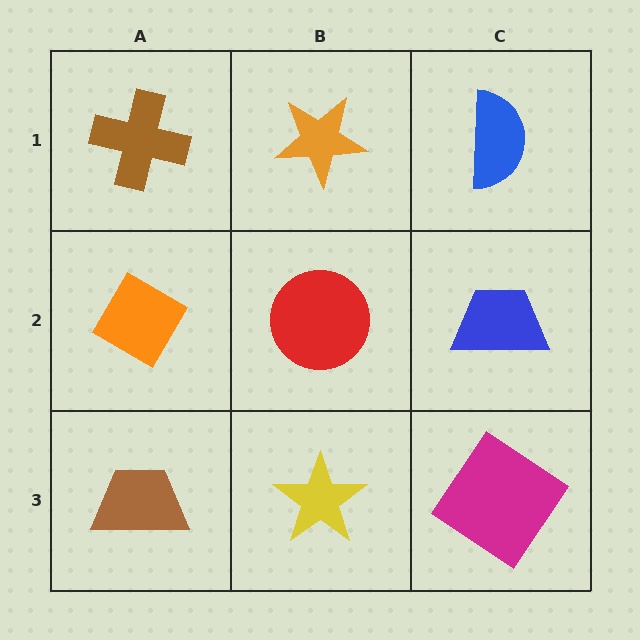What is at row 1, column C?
A blue semicircle.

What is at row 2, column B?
A red circle.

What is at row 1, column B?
An orange star.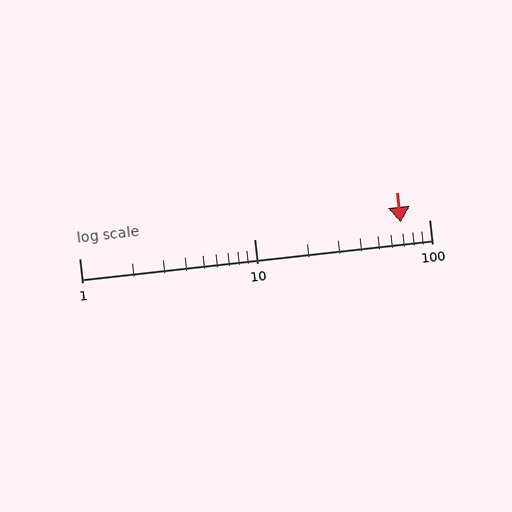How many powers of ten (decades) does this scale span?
The scale spans 2 decades, from 1 to 100.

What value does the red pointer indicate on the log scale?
The pointer indicates approximately 69.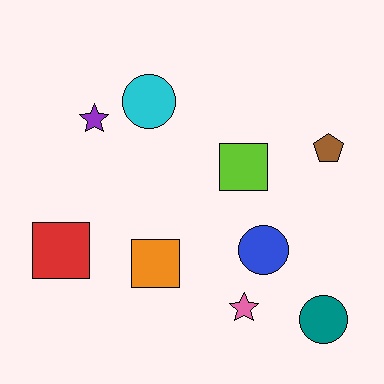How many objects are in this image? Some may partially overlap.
There are 9 objects.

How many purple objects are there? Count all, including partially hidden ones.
There is 1 purple object.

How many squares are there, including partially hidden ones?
There are 3 squares.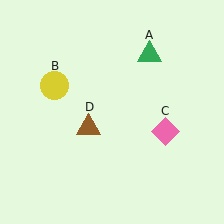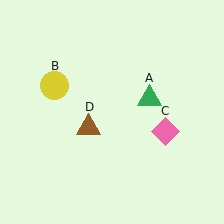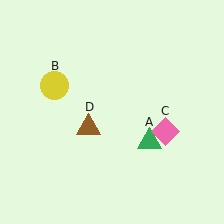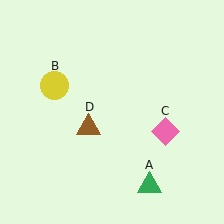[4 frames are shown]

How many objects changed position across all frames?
1 object changed position: green triangle (object A).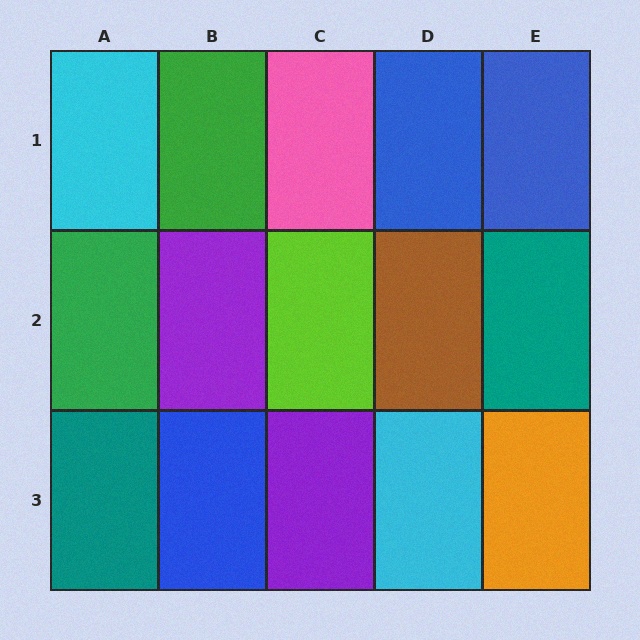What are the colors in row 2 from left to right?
Green, purple, lime, brown, teal.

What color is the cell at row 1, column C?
Pink.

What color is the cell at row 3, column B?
Blue.